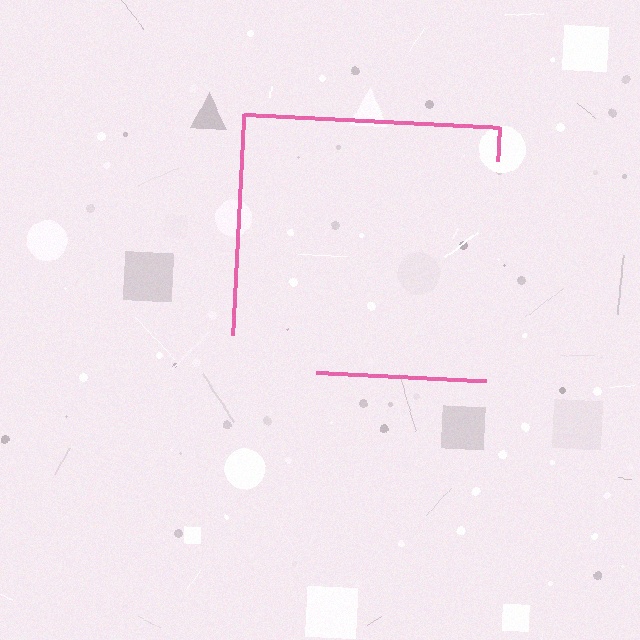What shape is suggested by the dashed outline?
The dashed outline suggests a square.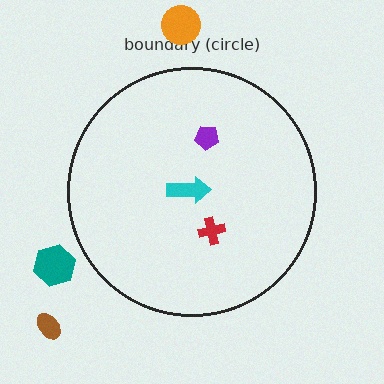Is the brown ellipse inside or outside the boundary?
Outside.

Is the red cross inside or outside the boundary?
Inside.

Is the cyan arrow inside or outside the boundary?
Inside.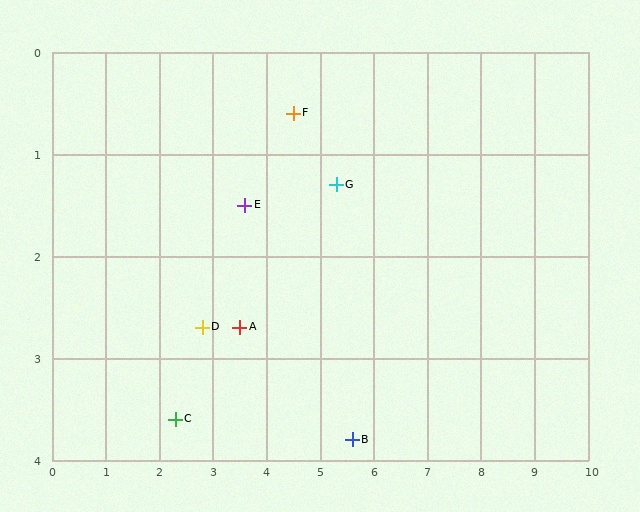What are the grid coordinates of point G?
Point G is at approximately (5.3, 1.3).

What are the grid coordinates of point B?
Point B is at approximately (5.6, 3.8).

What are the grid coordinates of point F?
Point F is at approximately (4.5, 0.6).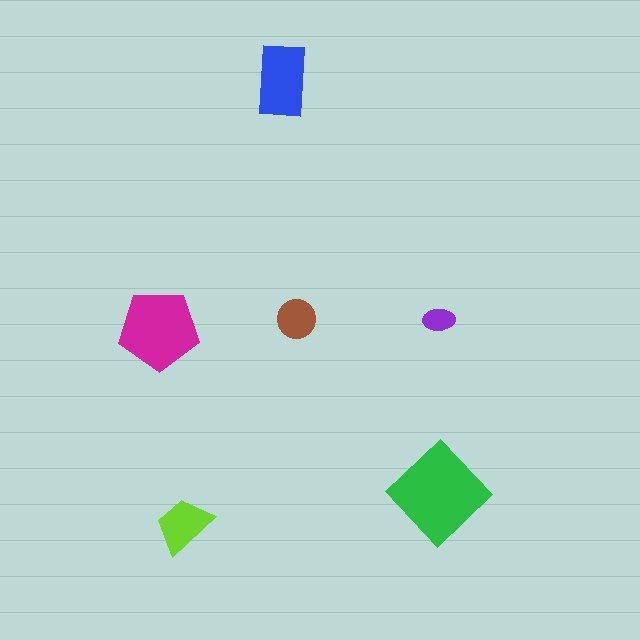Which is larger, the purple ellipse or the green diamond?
The green diamond.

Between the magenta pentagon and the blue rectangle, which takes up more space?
The magenta pentagon.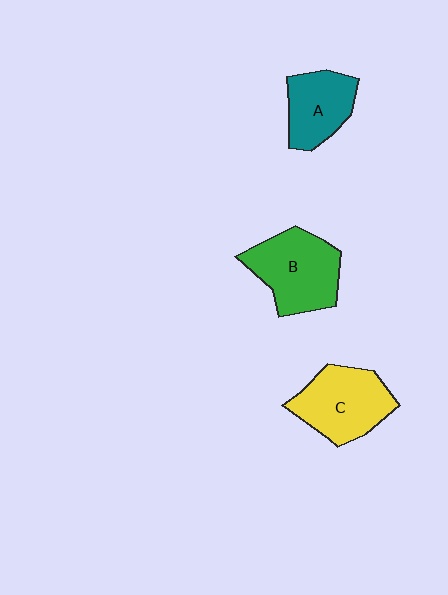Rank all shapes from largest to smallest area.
From largest to smallest: B (green), C (yellow), A (teal).